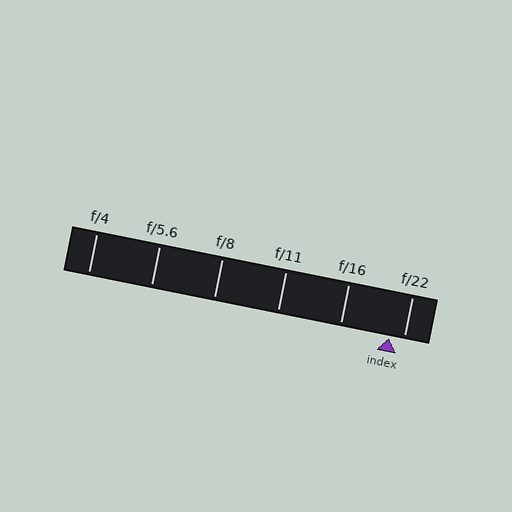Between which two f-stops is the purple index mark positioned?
The index mark is between f/16 and f/22.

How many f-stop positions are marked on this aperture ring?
There are 6 f-stop positions marked.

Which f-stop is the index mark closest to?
The index mark is closest to f/22.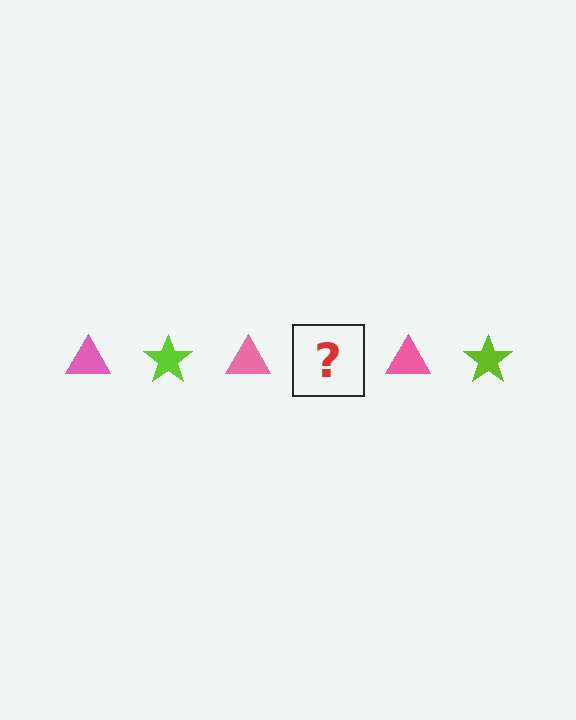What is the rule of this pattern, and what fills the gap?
The rule is that the pattern alternates between pink triangle and lime star. The gap should be filled with a lime star.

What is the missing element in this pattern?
The missing element is a lime star.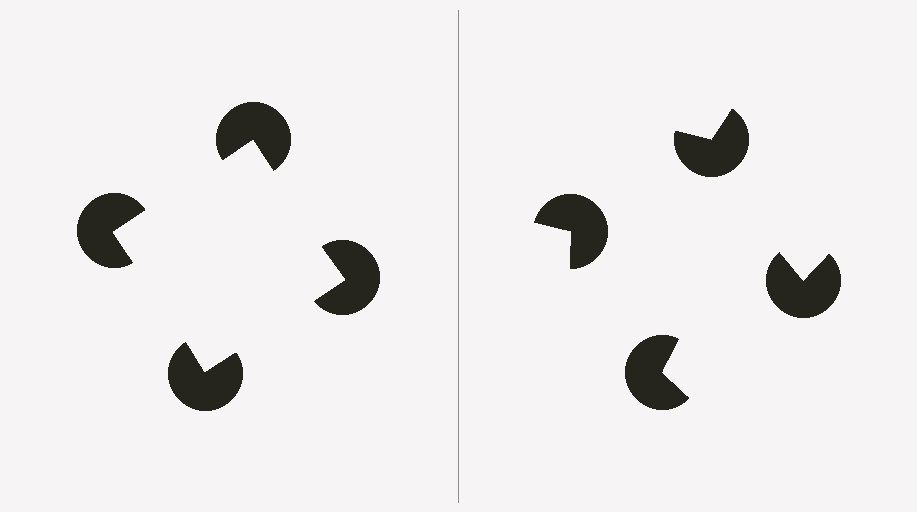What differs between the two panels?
The pac-man discs are positioned identically on both sides; only the wedge orientations differ. On the left they align to a square; on the right they are misaligned.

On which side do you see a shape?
An illusory square appears on the left side. On the right side the wedge cuts are rotated, so no coherent shape forms.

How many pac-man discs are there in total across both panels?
8 — 4 on each side.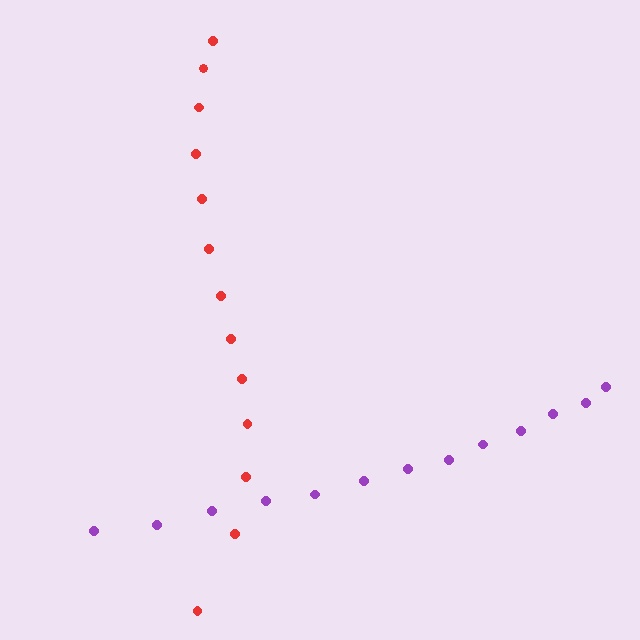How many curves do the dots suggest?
There are 2 distinct paths.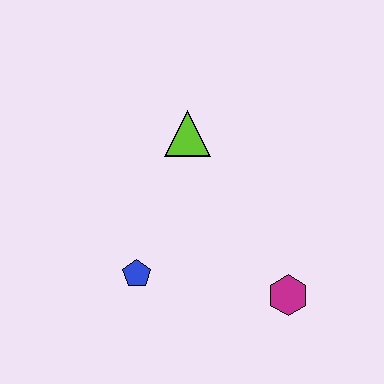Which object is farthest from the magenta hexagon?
The lime triangle is farthest from the magenta hexagon.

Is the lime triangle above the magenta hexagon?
Yes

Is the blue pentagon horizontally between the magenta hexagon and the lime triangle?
No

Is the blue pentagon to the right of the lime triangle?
No